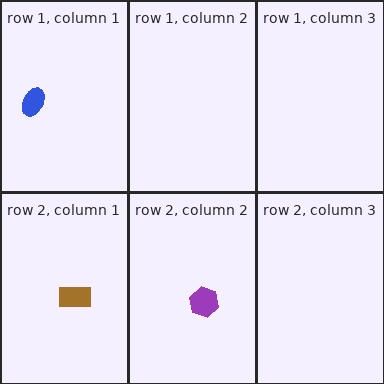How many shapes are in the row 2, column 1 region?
1.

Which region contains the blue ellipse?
The row 1, column 1 region.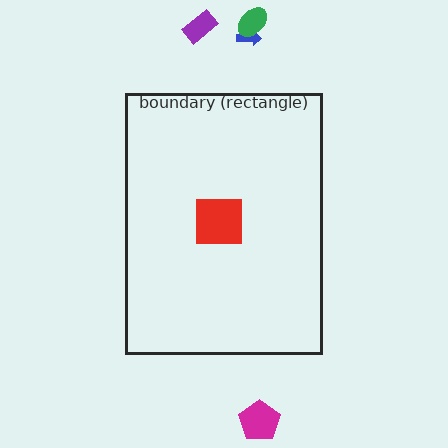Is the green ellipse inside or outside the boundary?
Outside.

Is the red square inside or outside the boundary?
Inside.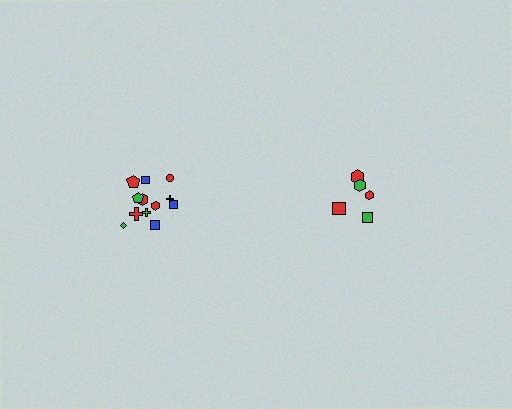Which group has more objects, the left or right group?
The left group.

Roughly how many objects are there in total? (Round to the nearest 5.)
Roughly 15 objects in total.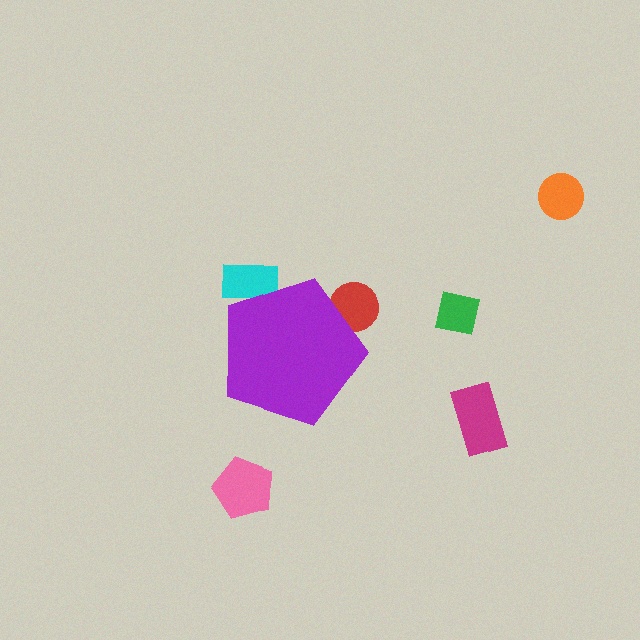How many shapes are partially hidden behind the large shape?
2 shapes are partially hidden.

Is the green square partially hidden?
No, the green square is fully visible.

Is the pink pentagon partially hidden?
No, the pink pentagon is fully visible.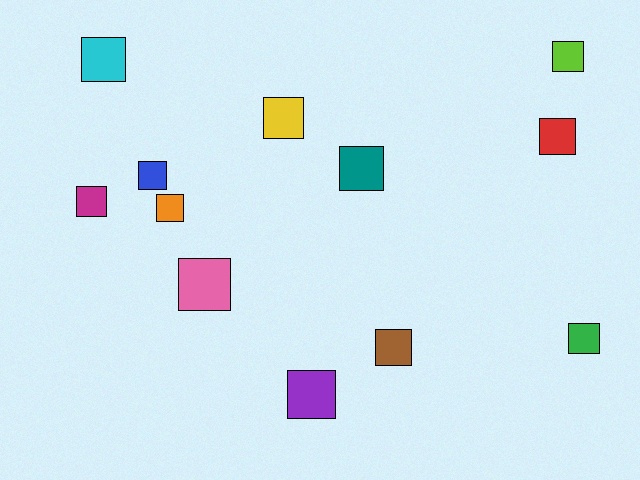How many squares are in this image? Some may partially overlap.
There are 12 squares.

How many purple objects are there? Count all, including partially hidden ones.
There is 1 purple object.